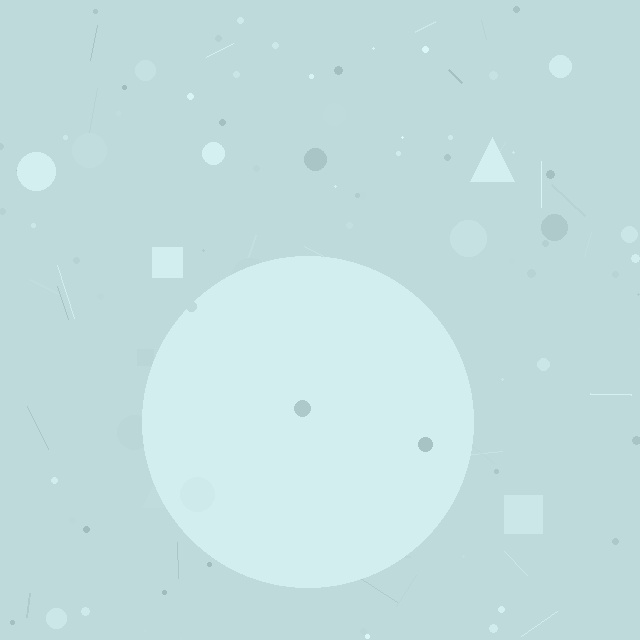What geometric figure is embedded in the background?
A circle is embedded in the background.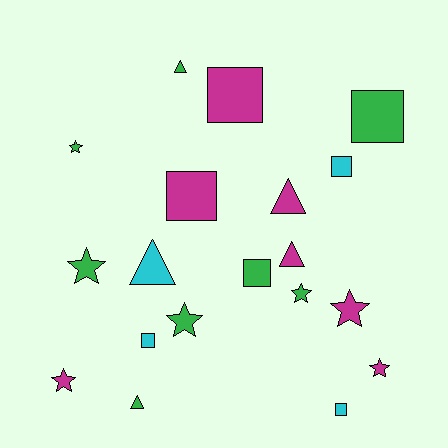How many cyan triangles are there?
There is 1 cyan triangle.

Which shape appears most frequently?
Star, with 7 objects.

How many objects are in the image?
There are 19 objects.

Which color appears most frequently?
Green, with 8 objects.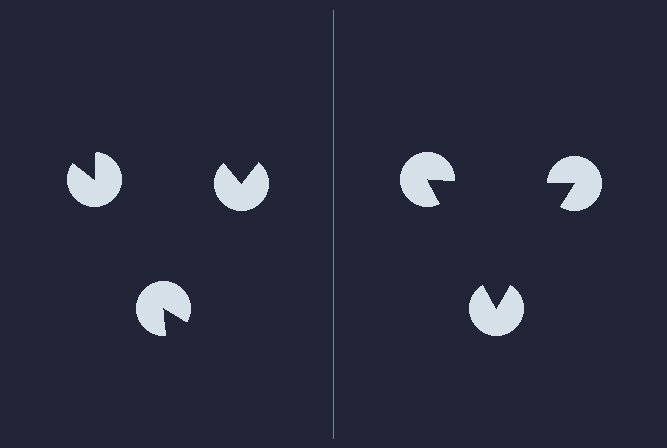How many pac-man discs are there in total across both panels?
6 — 3 on each side.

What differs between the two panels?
The pac-man discs are positioned identically on both sides; only the wedge orientations differ. On the right they align to a triangle; on the left they are misaligned.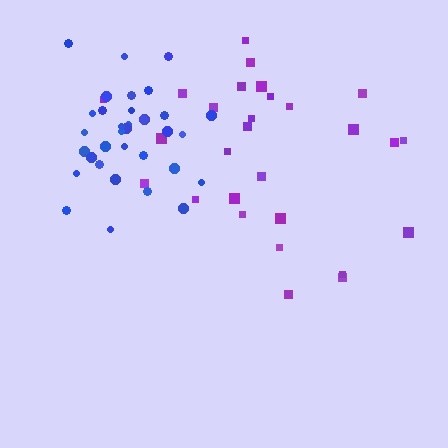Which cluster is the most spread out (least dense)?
Purple.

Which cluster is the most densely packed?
Blue.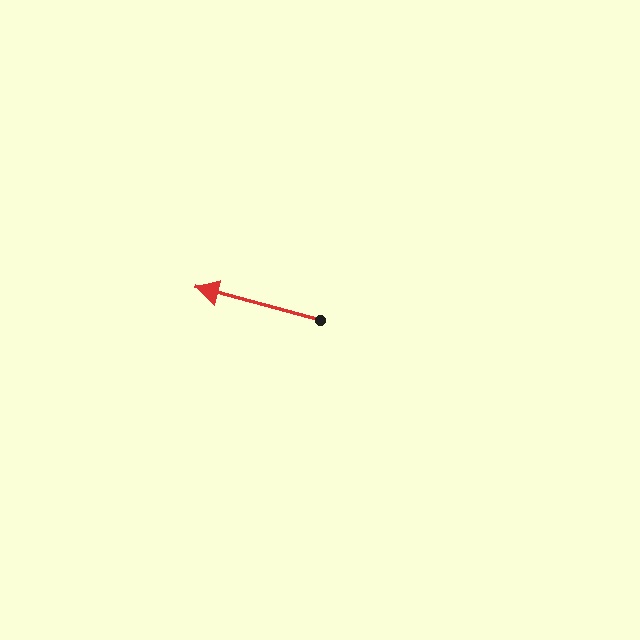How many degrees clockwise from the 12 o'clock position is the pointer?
Approximately 285 degrees.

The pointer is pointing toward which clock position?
Roughly 9 o'clock.